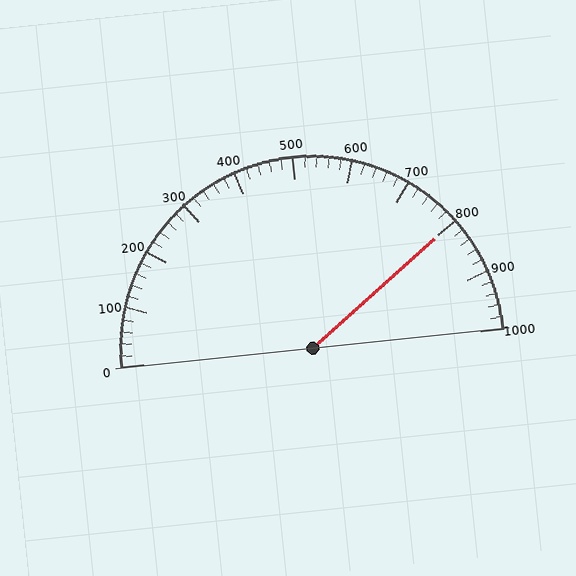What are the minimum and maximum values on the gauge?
The gauge ranges from 0 to 1000.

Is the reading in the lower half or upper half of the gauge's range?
The reading is in the upper half of the range (0 to 1000).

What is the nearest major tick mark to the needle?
The nearest major tick mark is 800.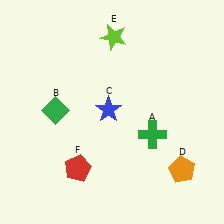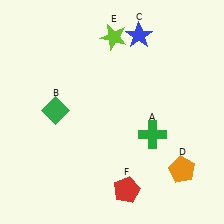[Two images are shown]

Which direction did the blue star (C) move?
The blue star (C) moved up.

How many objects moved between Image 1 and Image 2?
2 objects moved between the two images.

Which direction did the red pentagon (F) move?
The red pentagon (F) moved right.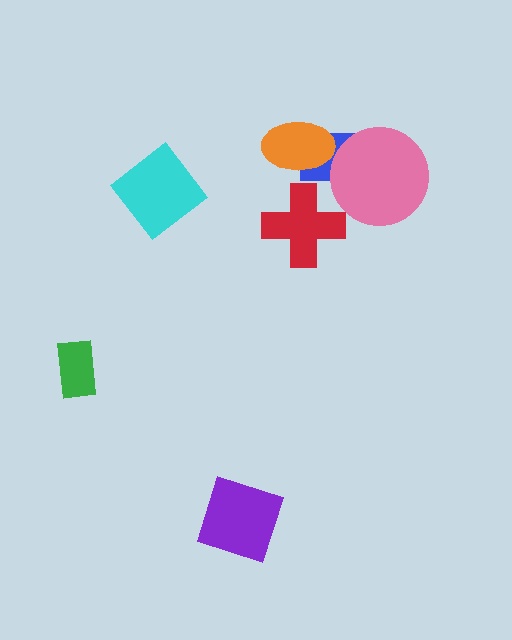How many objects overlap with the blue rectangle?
2 objects overlap with the blue rectangle.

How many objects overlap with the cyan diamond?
0 objects overlap with the cyan diamond.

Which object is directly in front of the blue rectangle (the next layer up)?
The pink circle is directly in front of the blue rectangle.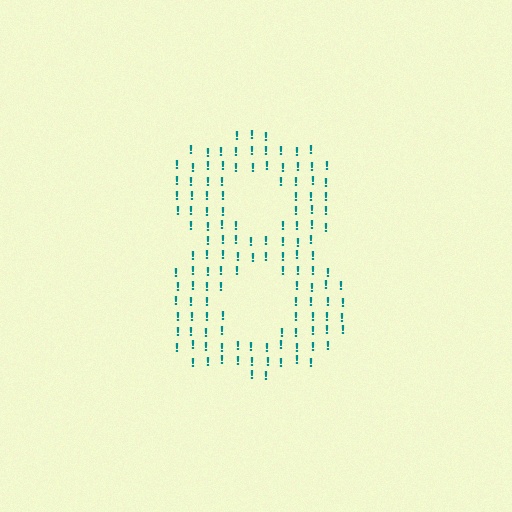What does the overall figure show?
The overall figure shows the digit 8.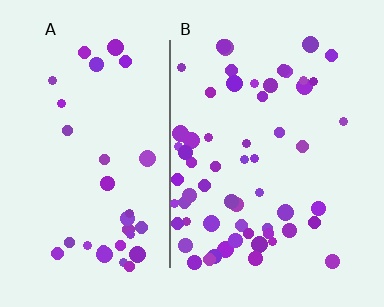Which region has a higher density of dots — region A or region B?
B (the right).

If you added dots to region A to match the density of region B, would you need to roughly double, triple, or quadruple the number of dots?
Approximately double.